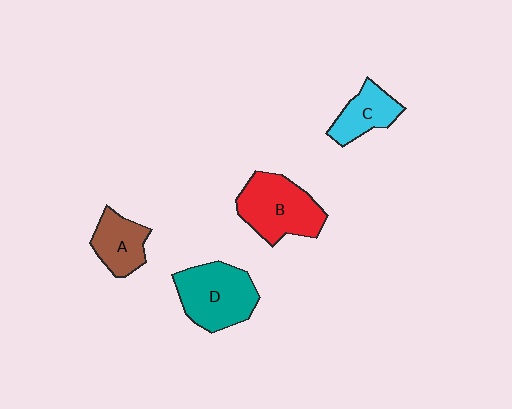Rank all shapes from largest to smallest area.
From largest to smallest: B (red), D (teal), A (brown), C (cyan).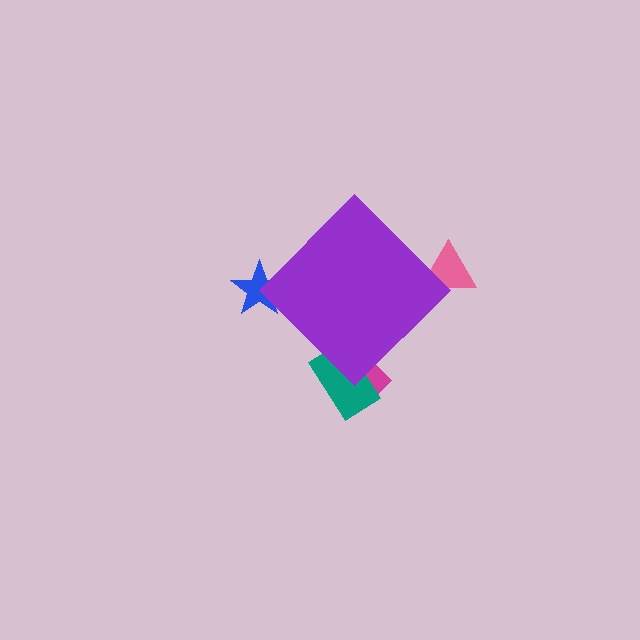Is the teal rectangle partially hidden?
Yes, the teal rectangle is partially hidden behind the purple diamond.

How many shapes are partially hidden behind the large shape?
4 shapes are partially hidden.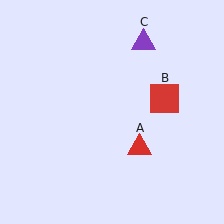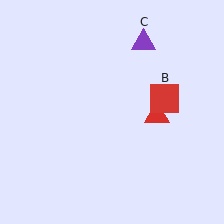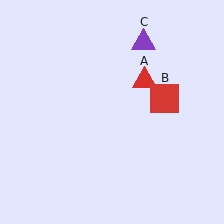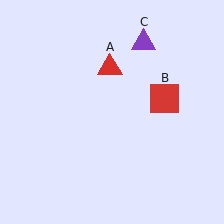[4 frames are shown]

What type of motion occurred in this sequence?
The red triangle (object A) rotated counterclockwise around the center of the scene.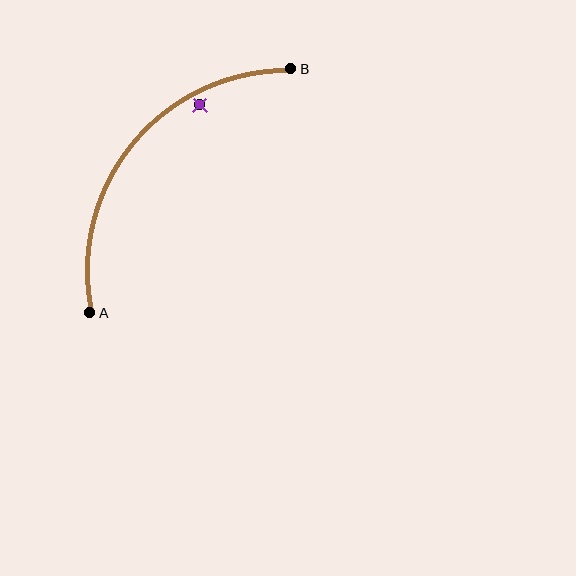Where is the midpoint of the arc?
The arc midpoint is the point on the curve farthest from the straight line joining A and B. It sits above and to the left of that line.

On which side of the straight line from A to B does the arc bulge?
The arc bulges above and to the left of the straight line connecting A and B.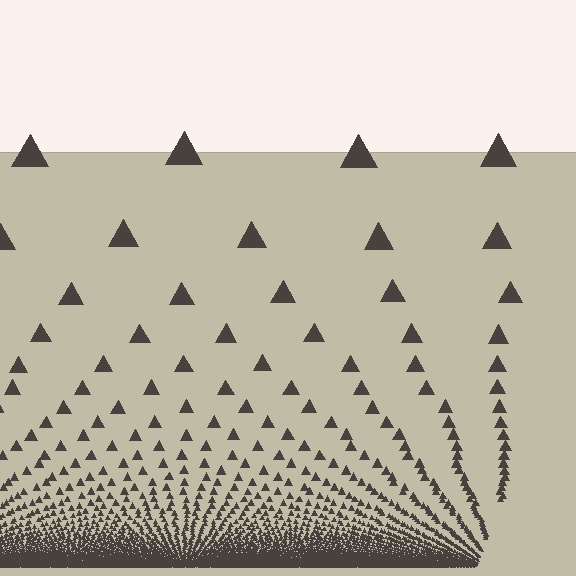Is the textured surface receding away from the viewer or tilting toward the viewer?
The surface appears to tilt toward the viewer. Texture elements get larger and sparser toward the top.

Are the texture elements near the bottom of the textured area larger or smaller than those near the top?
Smaller. The gradient is inverted — elements near the bottom are smaller and denser.